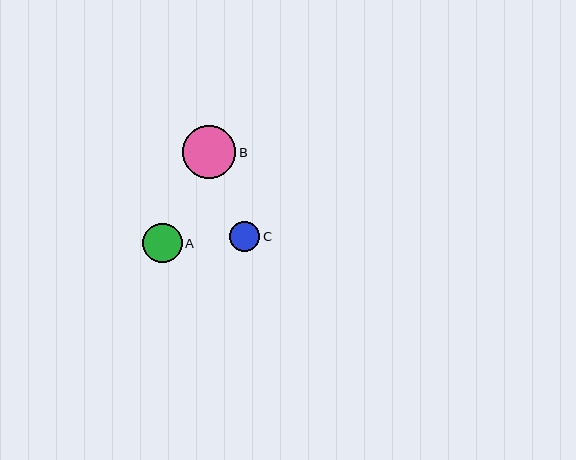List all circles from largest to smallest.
From largest to smallest: B, A, C.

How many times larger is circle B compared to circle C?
Circle B is approximately 1.8 times the size of circle C.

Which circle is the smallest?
Circle C is the smallest with a size of approximately 30 pixels.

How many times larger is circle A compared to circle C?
Circle A is approximately 1.3 times the size of circle C.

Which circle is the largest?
Circle B is the largest with a size of approximately 53 pixels.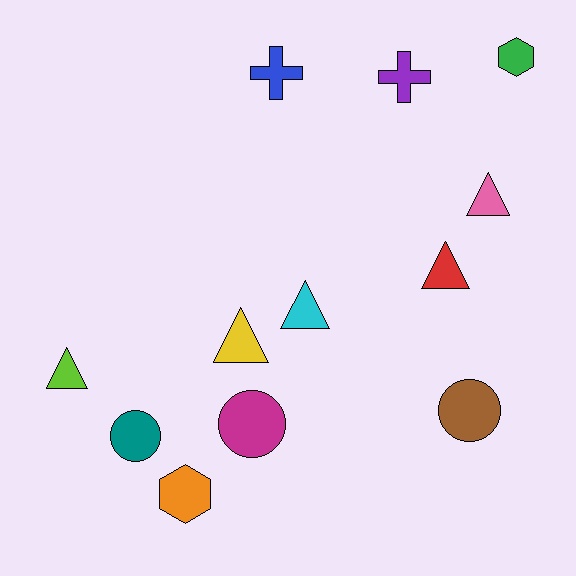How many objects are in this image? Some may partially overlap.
There are 12 objects.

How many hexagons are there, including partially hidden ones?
There are 2 hexagons.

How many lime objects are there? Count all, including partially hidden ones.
There is 1 lime object.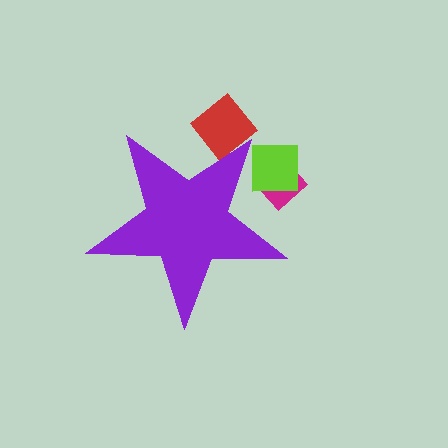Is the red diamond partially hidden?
Yes, the red diamond is partially hidden behind the purple star.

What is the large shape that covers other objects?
A purple star.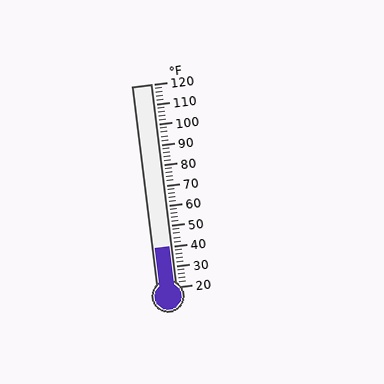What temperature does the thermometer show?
The thermometer shows approximately 40°F.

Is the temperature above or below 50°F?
The temperature is below 50°F.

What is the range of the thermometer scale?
The thermometer scale ranges from 20°F to 120°F.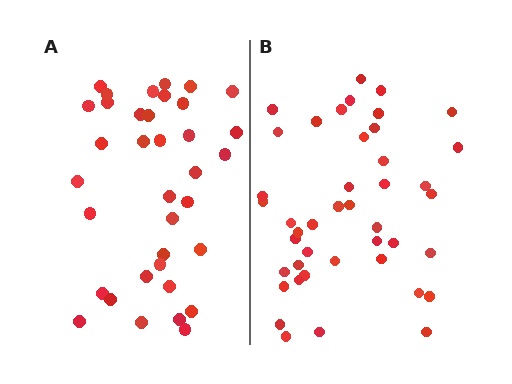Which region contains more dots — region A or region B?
Region B (the right region) has more dots.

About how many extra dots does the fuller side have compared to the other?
Region B has roughly 8 or so more dots than region A.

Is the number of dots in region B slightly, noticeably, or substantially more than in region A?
Region B has only slightly more — the two regions are fairly close. The ratio is roughly 1.2 to 1.